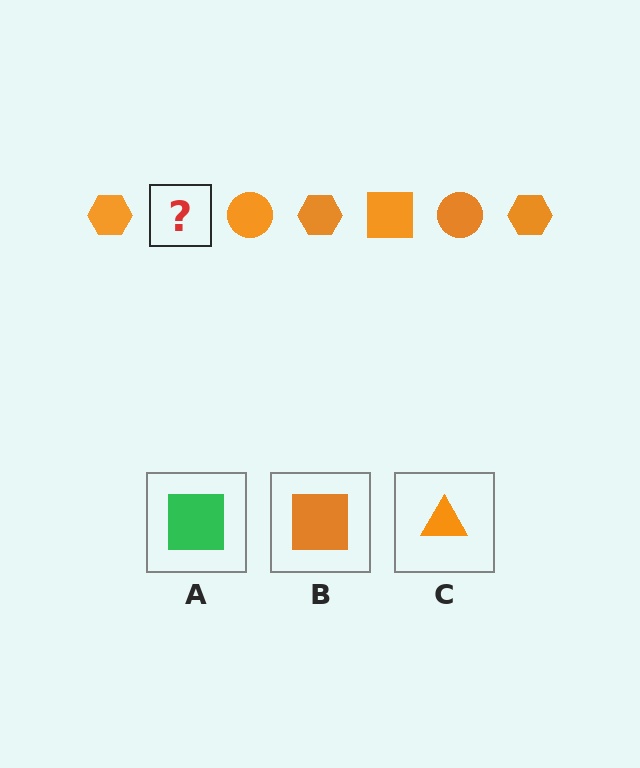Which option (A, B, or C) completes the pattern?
B.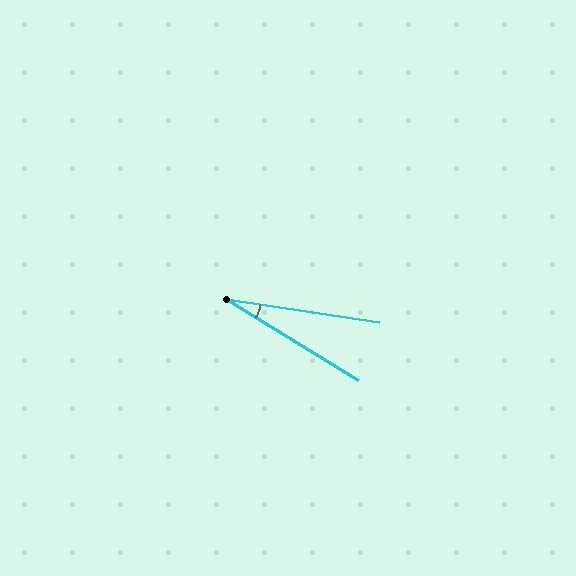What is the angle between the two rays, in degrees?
Approximately 23 degrees.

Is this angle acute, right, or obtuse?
It is acute.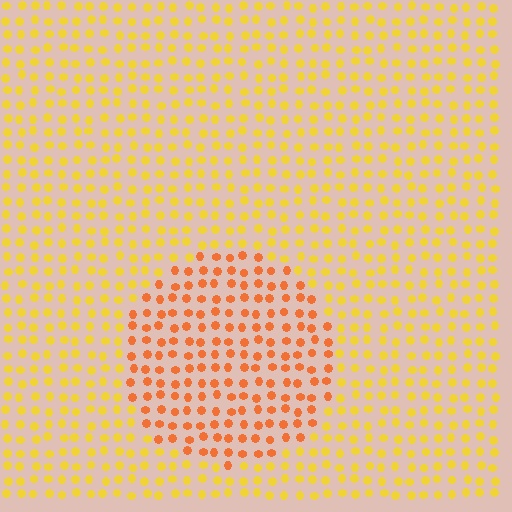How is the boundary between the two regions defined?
The boundary is defined purely by a slight shift in hue (about 32 degrees). Spacing, size, and orientation are identical on both sides.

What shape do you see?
I see a circle.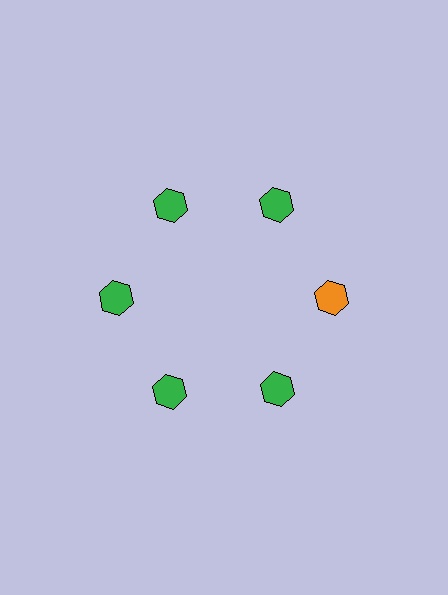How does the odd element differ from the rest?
It has a different color: orange instead of green.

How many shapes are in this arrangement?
There are 6 shapes arranged in a ring pattern.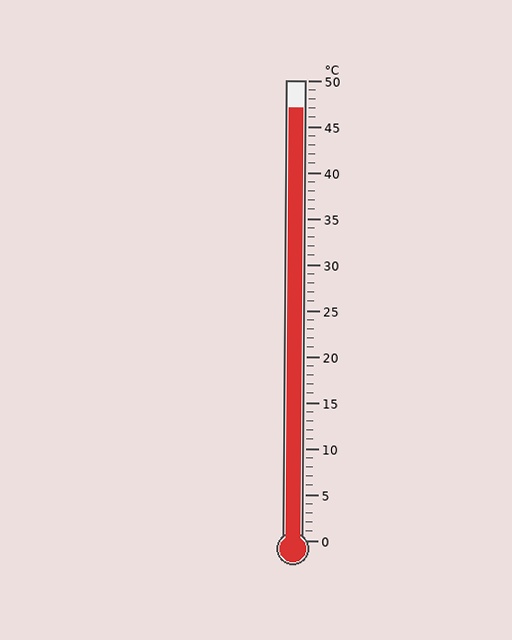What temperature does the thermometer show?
The thermometer shows approximately 47°C.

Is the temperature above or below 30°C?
The temperature is above 30°C.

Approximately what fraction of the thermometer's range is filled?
The thermometer is filled to approximately 95% of its range.